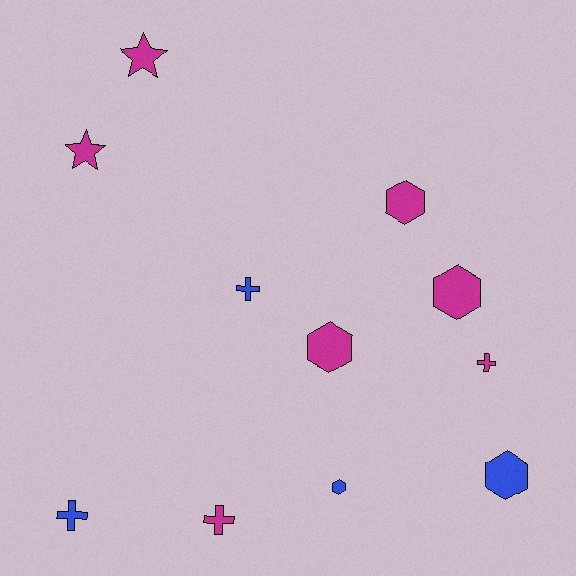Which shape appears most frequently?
Hexagon, with 5 objects.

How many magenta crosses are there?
There are 2 magenta crosses.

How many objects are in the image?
There are 11 objects.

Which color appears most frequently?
Magenta, with 7 objects.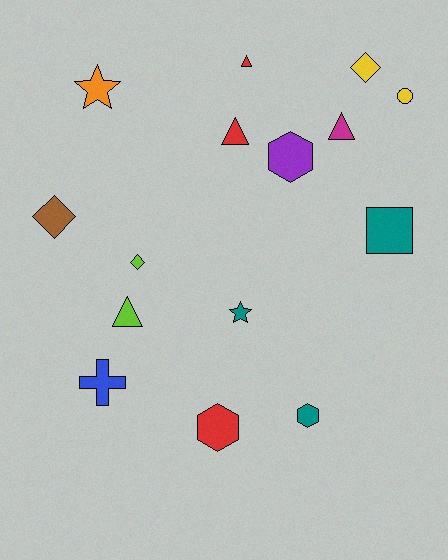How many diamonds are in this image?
There are 3 diamonds.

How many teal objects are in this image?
There are 3 teal objects.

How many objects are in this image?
There are 15 objects.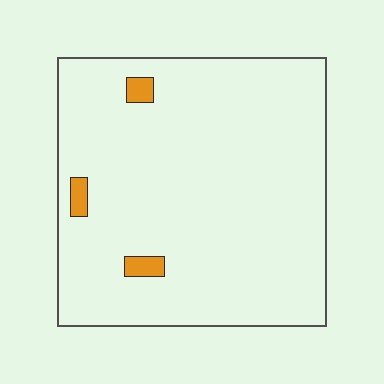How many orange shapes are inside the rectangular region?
3.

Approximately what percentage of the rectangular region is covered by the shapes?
Approximately 5%.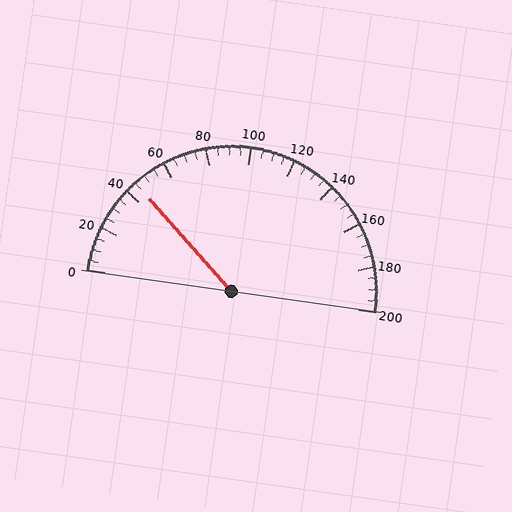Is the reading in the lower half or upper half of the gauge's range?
The reading is in the lower half of the range (0 to 200).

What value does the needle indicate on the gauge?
The needle indicates approximately 45.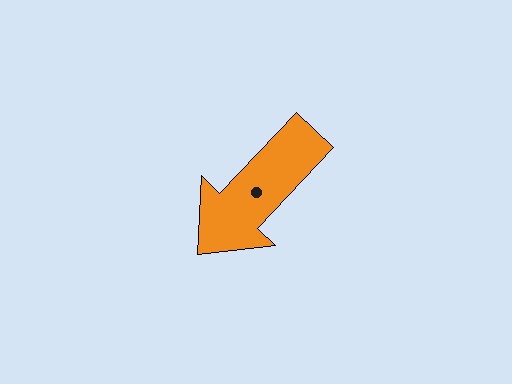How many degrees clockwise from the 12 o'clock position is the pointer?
Approximately 223 degrees.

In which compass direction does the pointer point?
Southwest.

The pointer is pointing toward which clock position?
Roughly 7 o'clock.